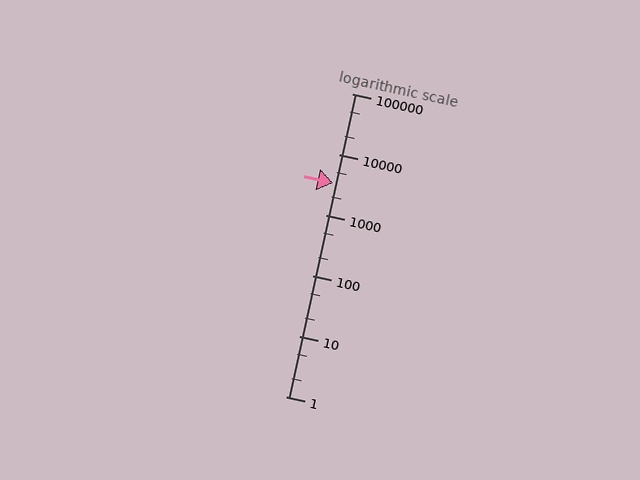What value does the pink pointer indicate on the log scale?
The pointer indicates approximately 3400.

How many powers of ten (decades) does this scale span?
The scale spans 5 decades, from 1 to 100000.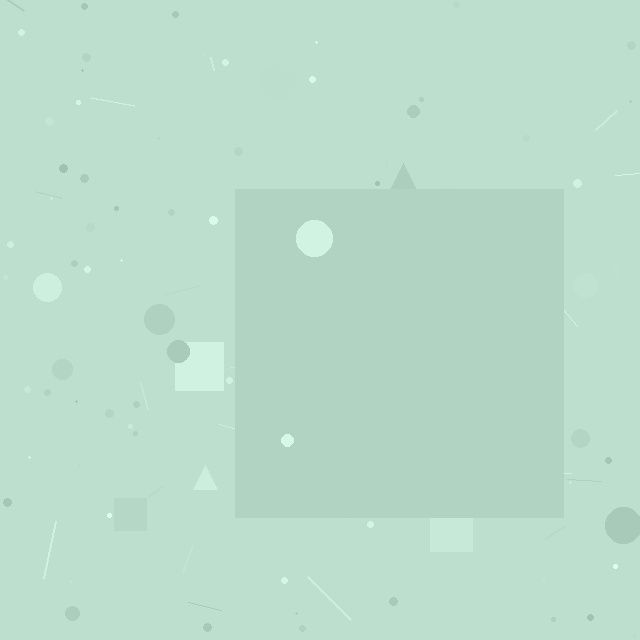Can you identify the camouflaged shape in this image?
The camouflaged shape is a square.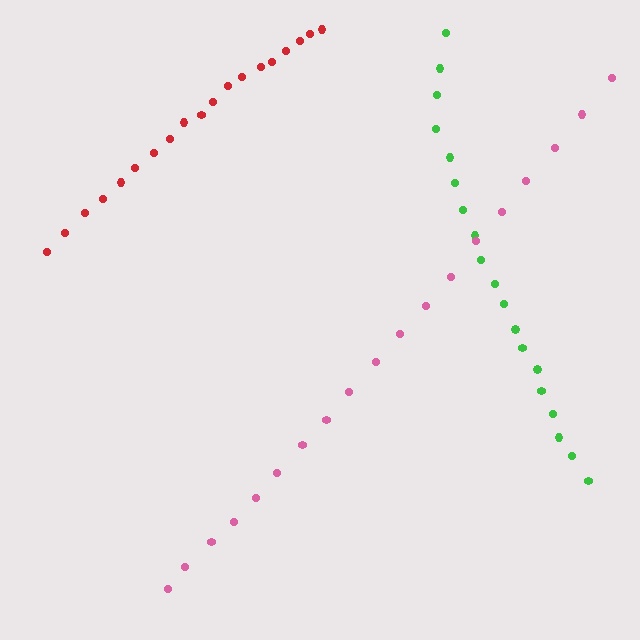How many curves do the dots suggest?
There are 3 distinct paths.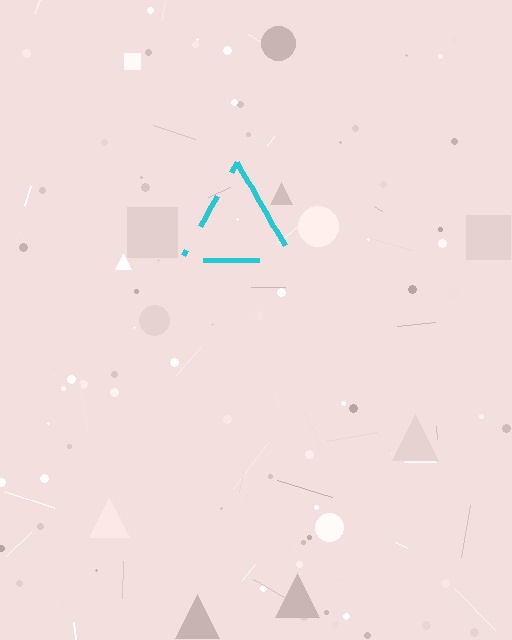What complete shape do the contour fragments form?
The contour fragments form a triangle.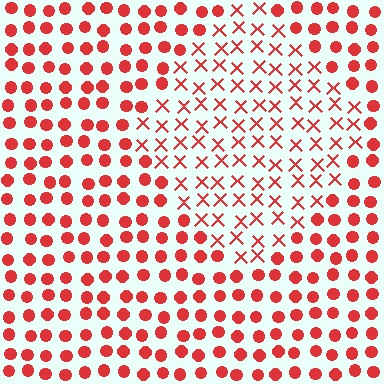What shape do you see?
I see a diamond.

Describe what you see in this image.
The image is filled with small red elements arranged in a uniform grid. A diamond-shaped region contains X marks, while the surrounding area contains circles. The boundary is defined purely by the change in element shape.